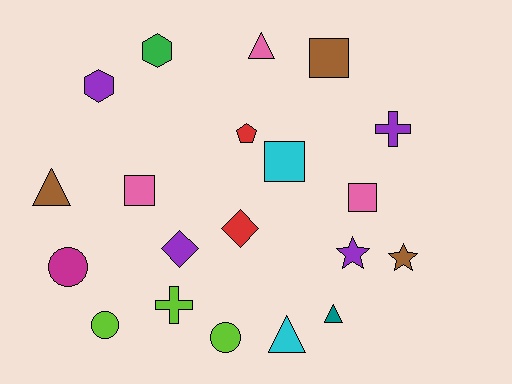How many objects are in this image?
There are 20 objects.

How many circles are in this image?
There are 3 circles.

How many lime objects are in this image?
There are 3 lime objects.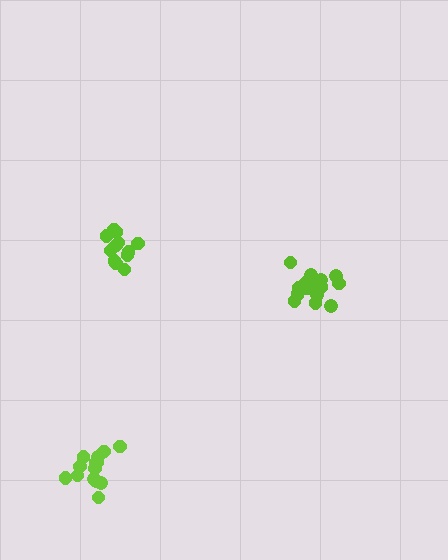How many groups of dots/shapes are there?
There are 3 groups.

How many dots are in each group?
Group 1: 12 dots, Group 2: 17 dots, Group 3: 14 dots (43 total).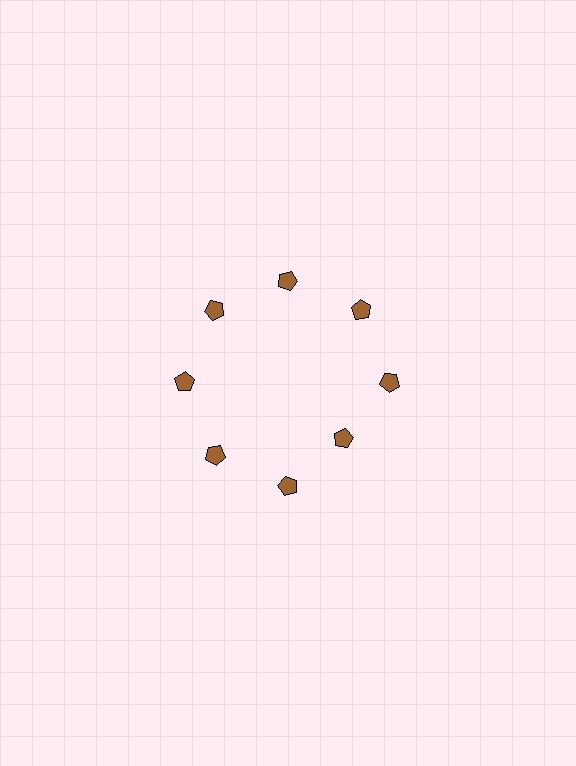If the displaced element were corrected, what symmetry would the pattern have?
It would have 8-fold rotational symmetry — the pattern would map onto itself every 45 degrees.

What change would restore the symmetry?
The symmetry would be restored by moving it outward, back onto the ring so that all 8 pentagons sit at equal angles and equal distance from the center.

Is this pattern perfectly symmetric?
No. The 8 brown pentagons are arranged in a ring, but one element near the 4 o'clock position is pulled inward toward the center, breaking the 8-fold rotational symmetry.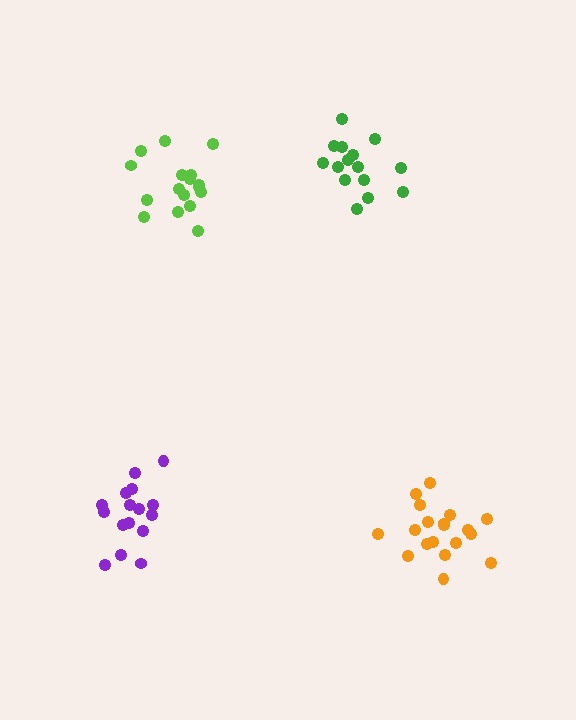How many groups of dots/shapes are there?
There are 4 groups.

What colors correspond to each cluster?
The clusters are colored: purple, green, lime, orange.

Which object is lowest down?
The orange cluster is bottommost.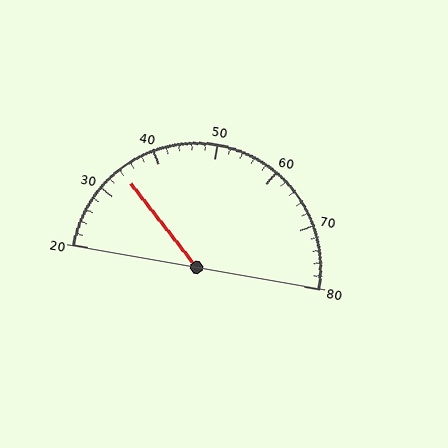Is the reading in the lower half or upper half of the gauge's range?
The reading is in the lower half of the range (20 to 80).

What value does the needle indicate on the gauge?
The needle indicates approximately 34.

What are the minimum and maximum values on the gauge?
The gauge ranges from 20 to 80.